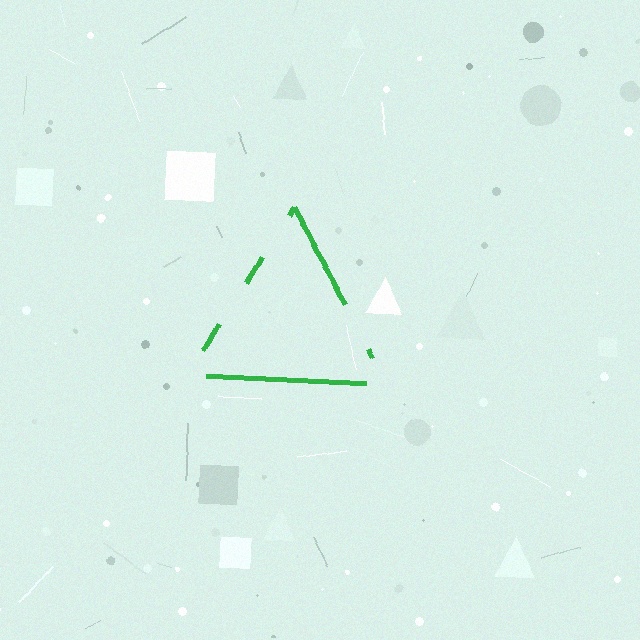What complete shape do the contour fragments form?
The contour fragments form a triangle.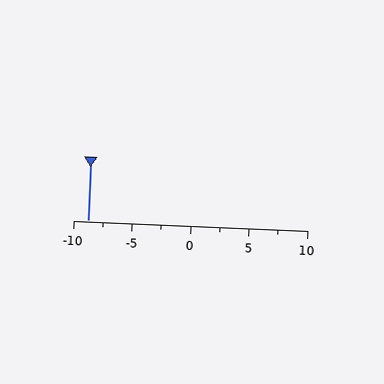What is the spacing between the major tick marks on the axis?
The major ticks are spaced 5 apart.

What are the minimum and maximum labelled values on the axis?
The axis runs from -10 to 10.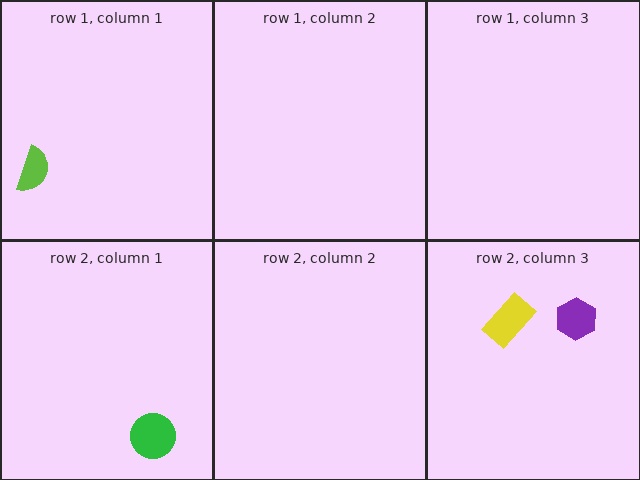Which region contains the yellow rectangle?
The row 2, column 3 region.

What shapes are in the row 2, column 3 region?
The yellow rectangle, the purple hexagon.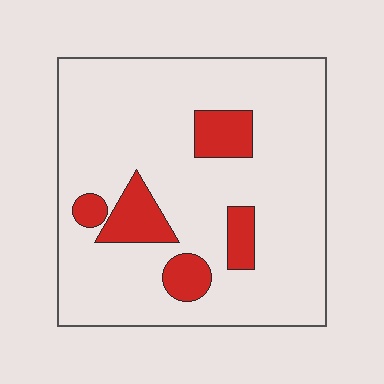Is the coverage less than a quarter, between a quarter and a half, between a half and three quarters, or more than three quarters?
Less than a quarter.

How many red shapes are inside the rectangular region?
5.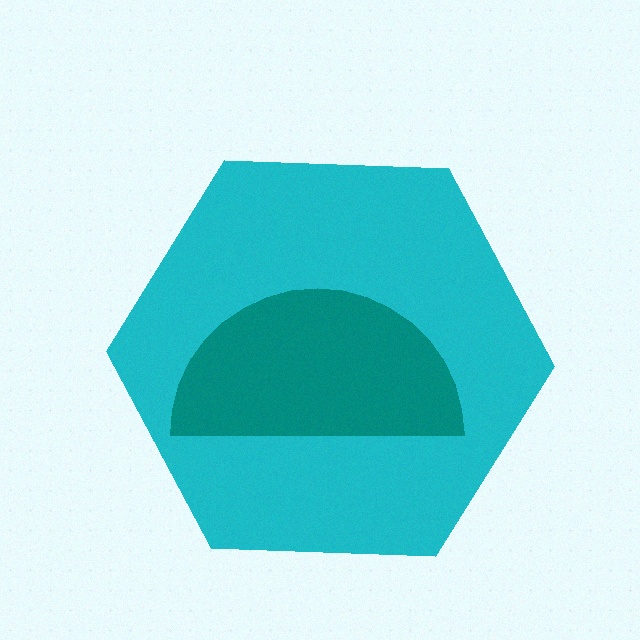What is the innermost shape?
The teal semicircle.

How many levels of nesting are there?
2.